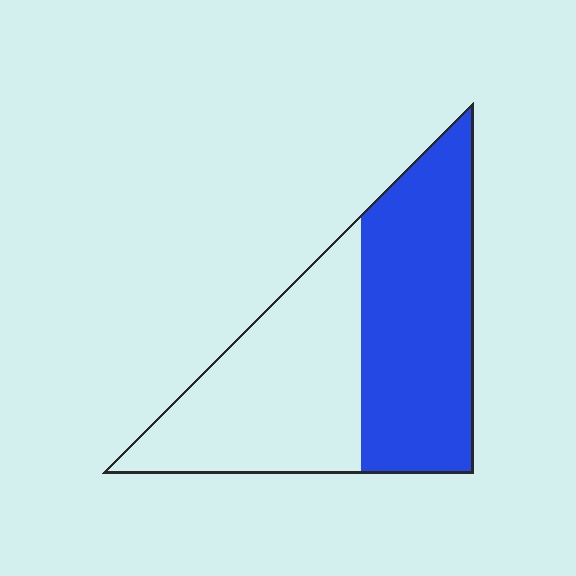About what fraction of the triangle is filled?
About one half (1/2).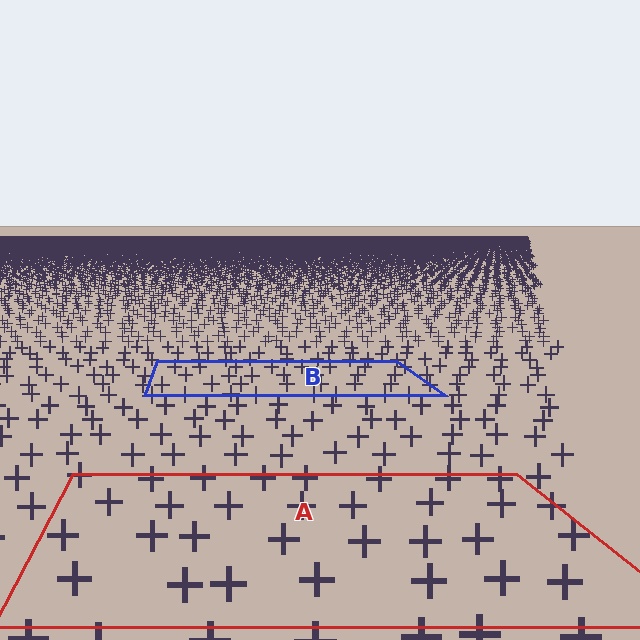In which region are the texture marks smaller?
The texture marks are smaller in region B, because it is farther away.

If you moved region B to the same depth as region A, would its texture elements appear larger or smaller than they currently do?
They would appear larger. At a closer depth, the same texture elements are projected at a bigger on-screen size.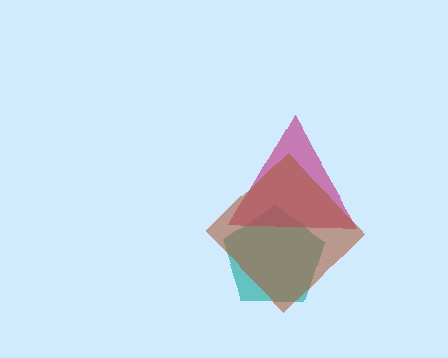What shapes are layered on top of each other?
The layered shapes are: a teal pentagon, a magenta triangle, a brown diamond.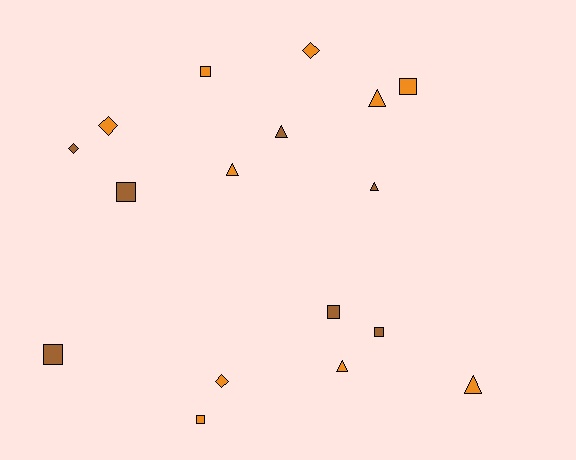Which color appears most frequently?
Orange, with 10 objects.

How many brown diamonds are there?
There is 1 brown diamond.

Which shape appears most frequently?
Square, with 7 objects.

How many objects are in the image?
There are 17 objects.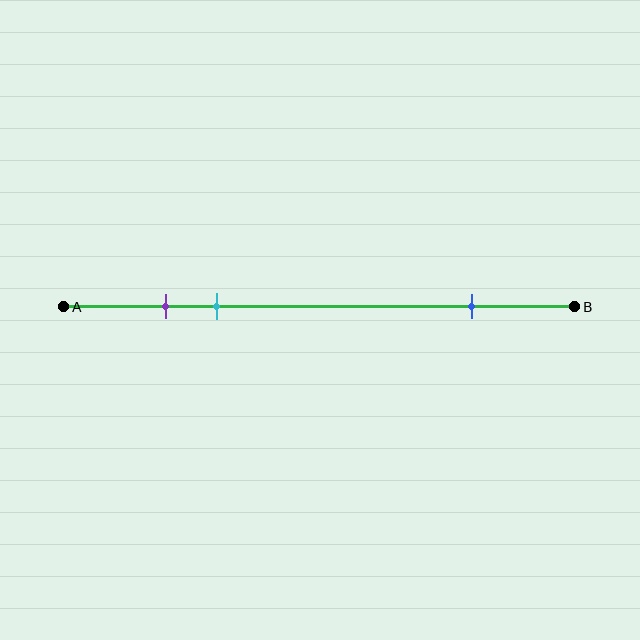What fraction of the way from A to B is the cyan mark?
The cyan mark is approximately 30% (0.3) of the way from A to B.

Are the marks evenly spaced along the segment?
No, the marks are not evenly spaced.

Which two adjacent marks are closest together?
The purple and cyan marks are the closest adjacent pair.